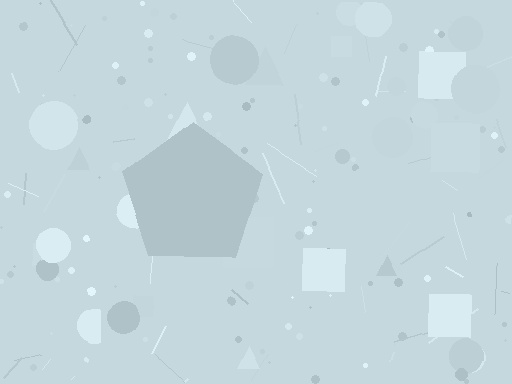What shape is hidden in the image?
A pentagon is hidden in the image.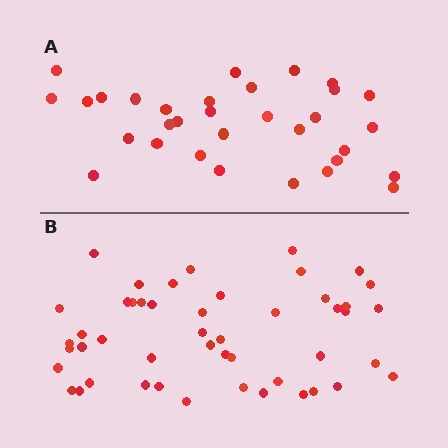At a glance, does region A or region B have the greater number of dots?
Region B (the bottom region) has more dots.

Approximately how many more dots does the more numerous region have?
Region B has approximately 15 more dots than region A.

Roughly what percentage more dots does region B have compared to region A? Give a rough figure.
About 50% more.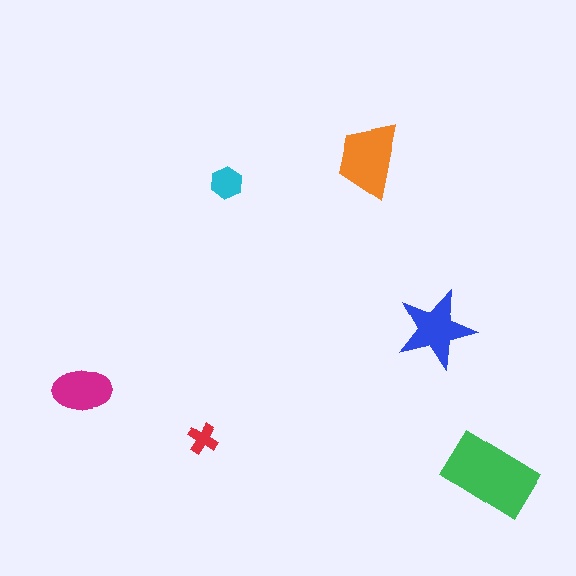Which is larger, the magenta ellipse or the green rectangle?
The green rectangle.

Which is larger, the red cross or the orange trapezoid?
The orange trapezoid.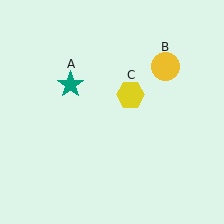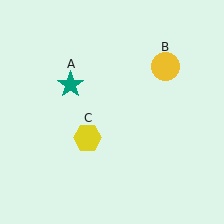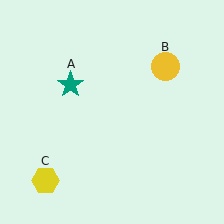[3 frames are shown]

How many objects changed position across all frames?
1 object changed position: yellow hexagon (object C).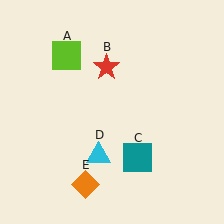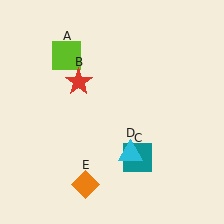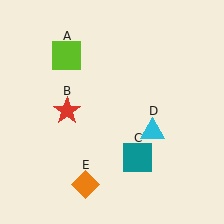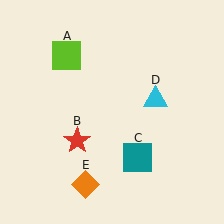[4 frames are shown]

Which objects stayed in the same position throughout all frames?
Lime square (object A) and teal square (object C) and orange diamond (object E) remained stationary.